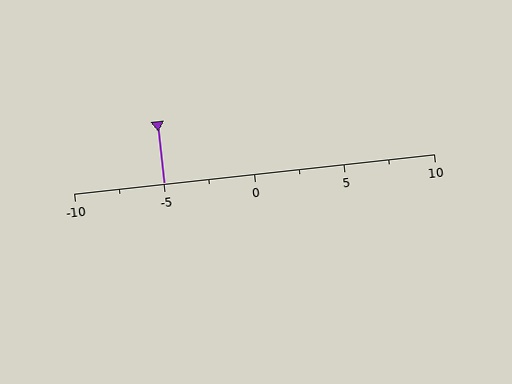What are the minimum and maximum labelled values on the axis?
The axis runs from -10 to 10.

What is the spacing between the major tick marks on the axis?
The major ticks are spaced 5 apart.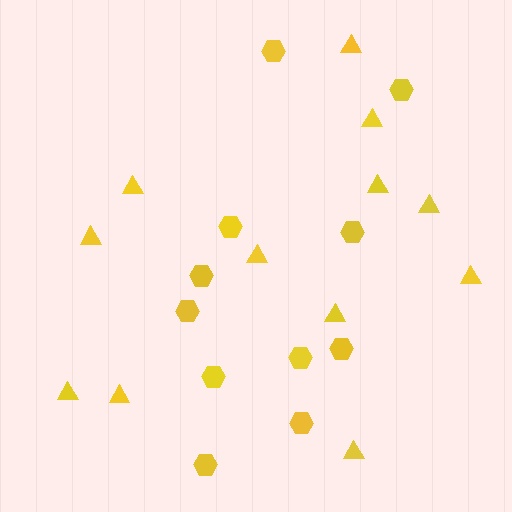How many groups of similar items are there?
There are 2 groups: one group of hexagons (11) and one group of triangles (12).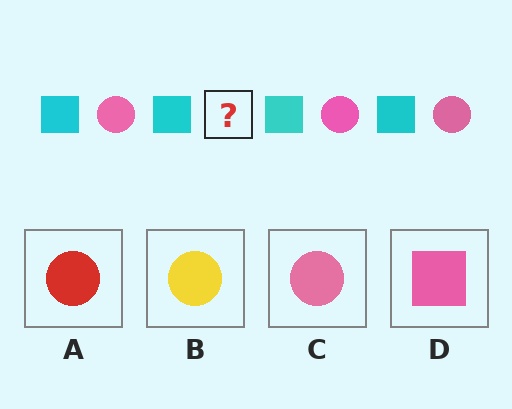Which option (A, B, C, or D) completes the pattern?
C.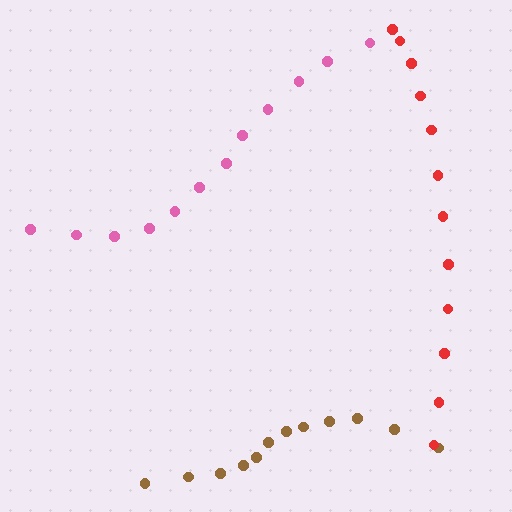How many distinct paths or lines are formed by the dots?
There are 3 distinct paths.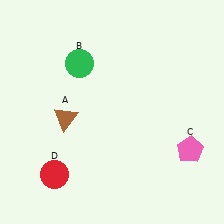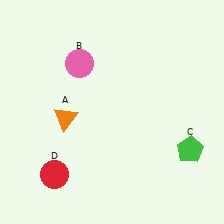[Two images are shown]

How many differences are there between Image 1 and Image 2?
There are 3 differences between the two images.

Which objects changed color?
A changed from brown to orange. B changed from green to pink. C changed from pink to green.